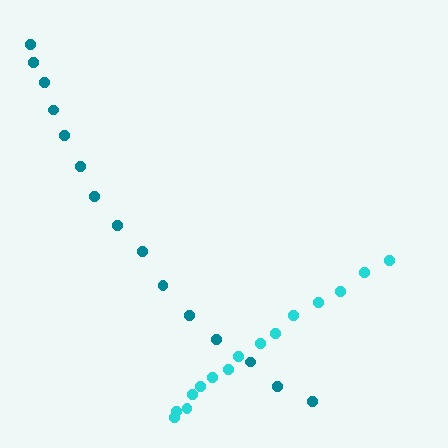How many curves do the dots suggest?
There are 2 distinct paths.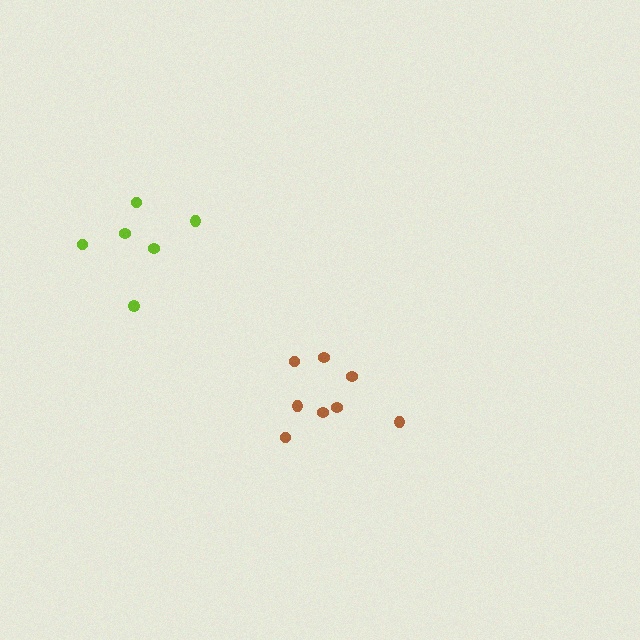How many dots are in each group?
Group 1: 6 dots, Group 2: 8 dots (14 total).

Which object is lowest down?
The brown cluster is bottommost.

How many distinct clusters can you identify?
There are 2 distinct clusters.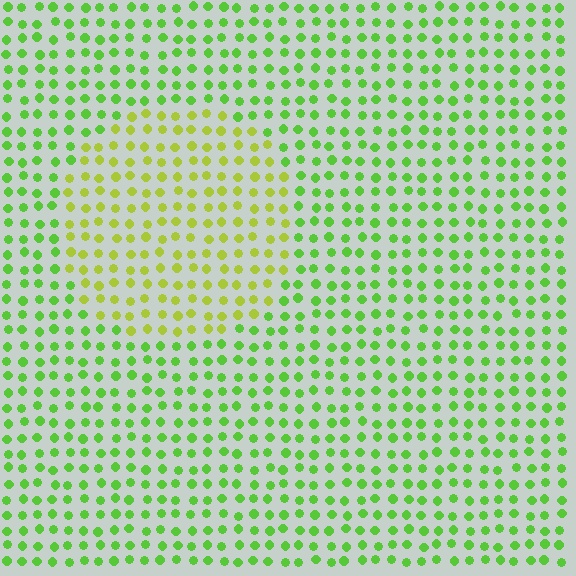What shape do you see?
I see a circle.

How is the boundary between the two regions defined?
The boundary is defined purely by a slight shift in hue (about 34 degrees). Spacing, size, and orientation are identical on both sides.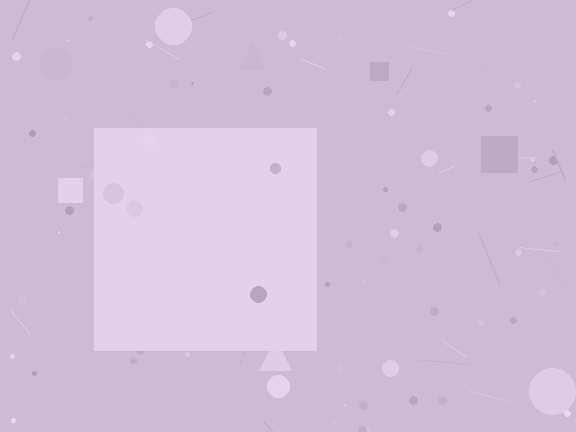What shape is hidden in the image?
A square is hidden in the image.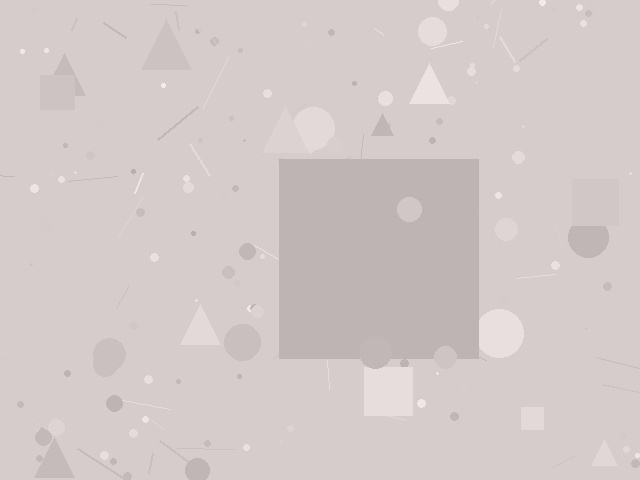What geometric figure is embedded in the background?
A square is embedded in the background.